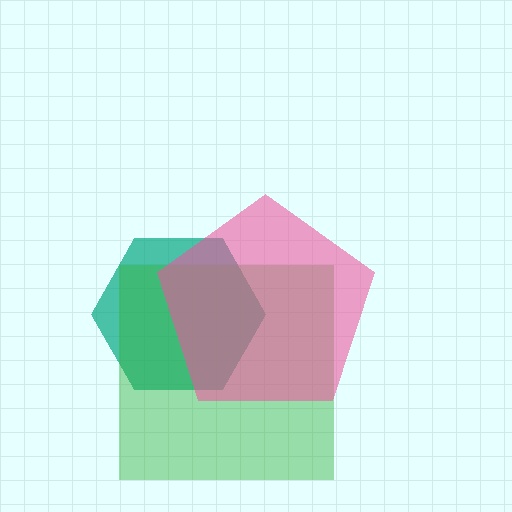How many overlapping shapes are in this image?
There are 3 overlapping shapes in the image.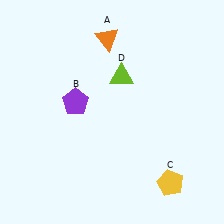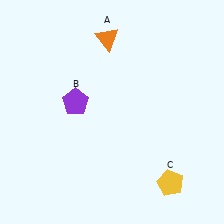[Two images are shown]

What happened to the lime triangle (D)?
The lime triangle (D) was removed in Image 2. It was in the top-right area of Image 1.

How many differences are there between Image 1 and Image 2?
There is 1 difference between the two images.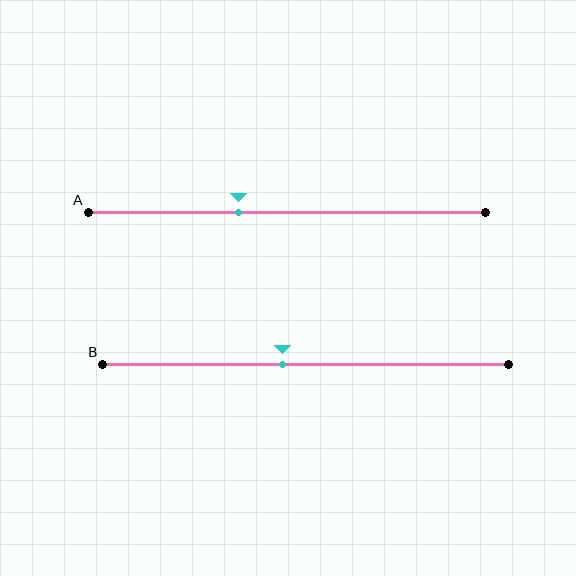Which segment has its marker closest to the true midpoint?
Segment B has its marker closest to the true midpoint.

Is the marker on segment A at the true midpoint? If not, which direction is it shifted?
No, the marker on segment A is shifted to the left by about 12% of the segment length.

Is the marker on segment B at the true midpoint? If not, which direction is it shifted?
No, the marker on segment B is shifted to the left by about 6% of the segment length.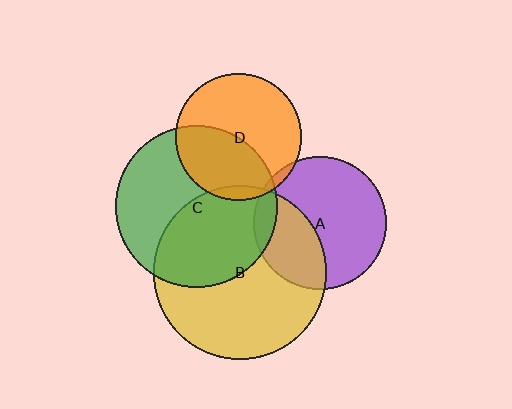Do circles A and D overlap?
Yes.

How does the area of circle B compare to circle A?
Approximately 1.7 times.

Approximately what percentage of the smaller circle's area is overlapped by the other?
Approximately 5%.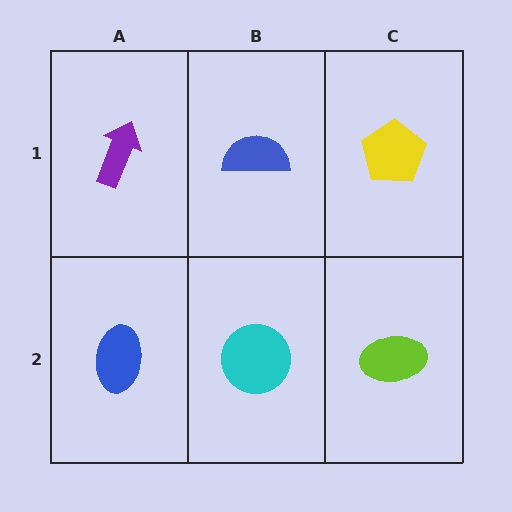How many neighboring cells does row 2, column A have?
2.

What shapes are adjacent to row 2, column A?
A purple arrow (row 1, column A), a cyan circle (row 2, column B).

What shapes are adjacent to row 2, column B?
A blue semicircle (row 1, column B), a blue ellipse (row 2, column A), a lime ellipse (row 2, column C).